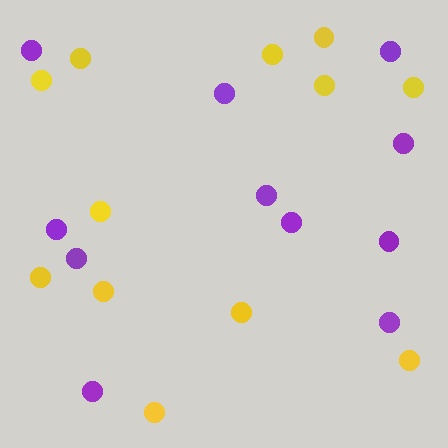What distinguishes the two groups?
There are 2 groups: one group of purple circles (11) and one group of yellow circles (12).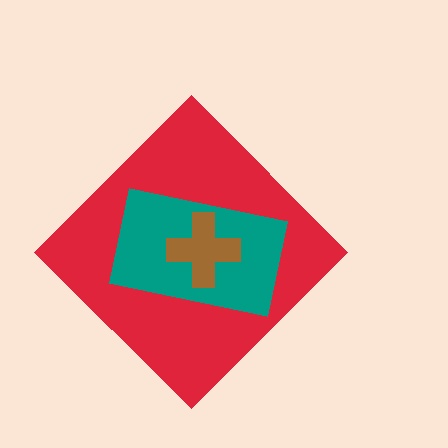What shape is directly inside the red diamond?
The teal rectangle.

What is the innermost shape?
The brown cross.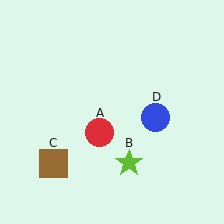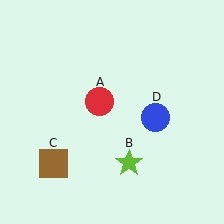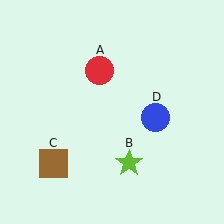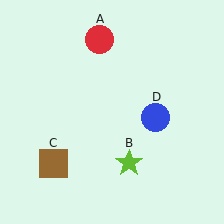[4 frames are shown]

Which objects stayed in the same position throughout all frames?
Lime star (object B) and brown square (object C) and blue circle (object D) remained stationary.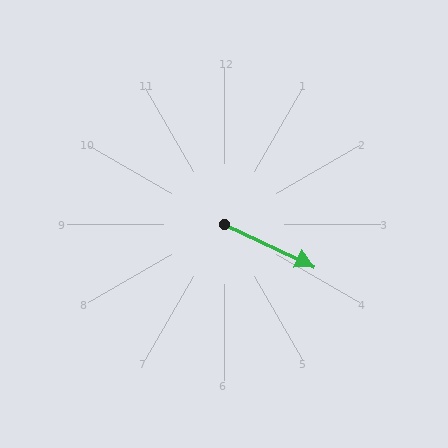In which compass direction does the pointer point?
Southeast.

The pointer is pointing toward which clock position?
Roughly 4 o'clock.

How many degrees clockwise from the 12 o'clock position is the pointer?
Approximately 115 degrees.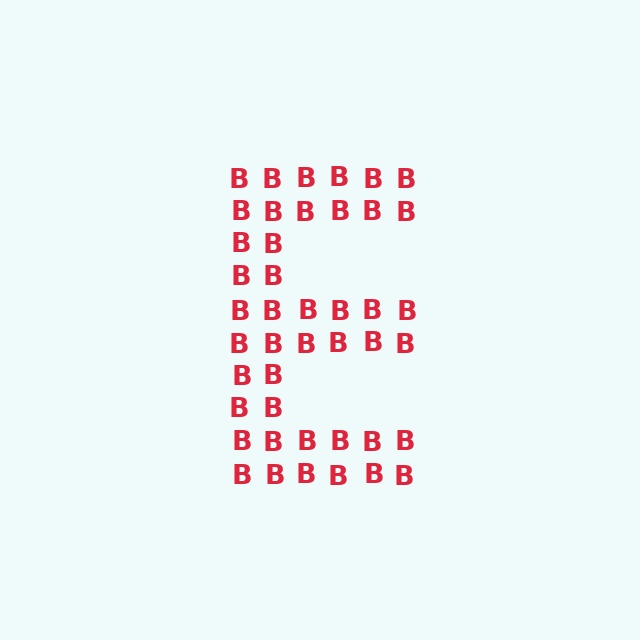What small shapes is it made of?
It is made of small letter B's.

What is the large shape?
The large shape is the letter E.